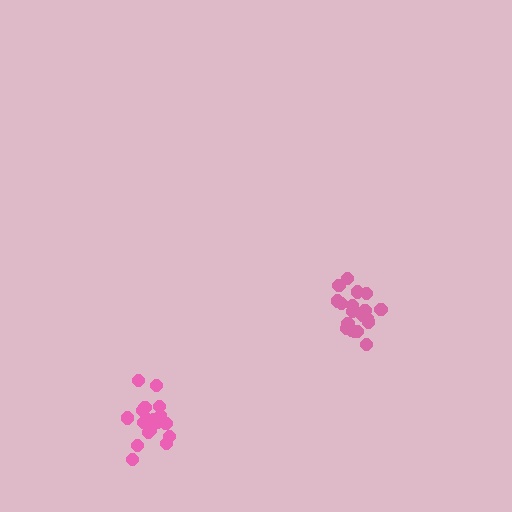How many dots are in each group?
Group 1: 21 dots, Group 2: 18 dots (39 total).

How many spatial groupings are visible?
There are 2 spatial groupings.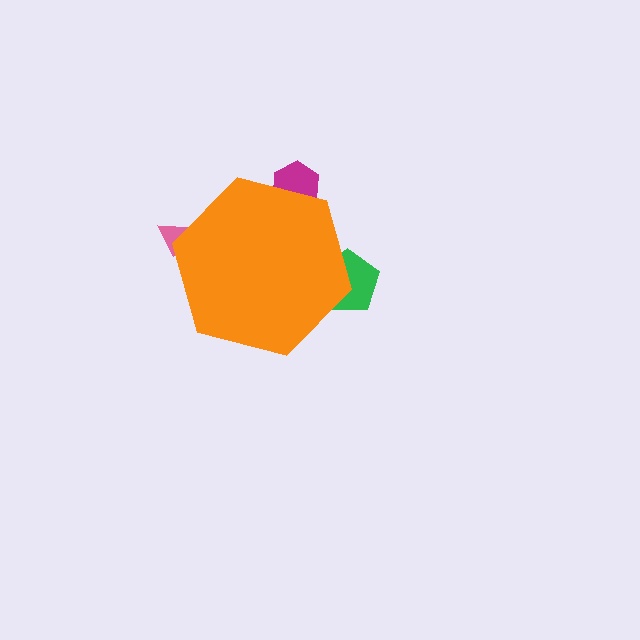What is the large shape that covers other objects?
An orange hexagon.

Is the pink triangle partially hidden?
Yes, the pink triangle is partially hidden behind the orange hexagon.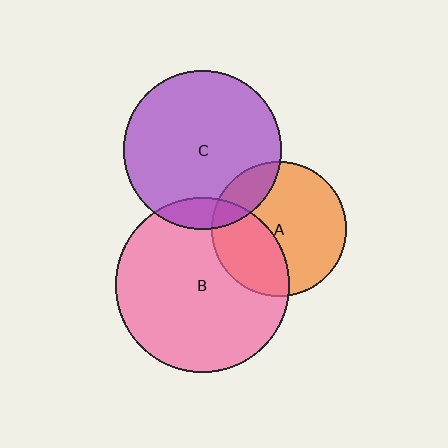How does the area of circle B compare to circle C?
Approximately 1.2 times.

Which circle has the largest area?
Circle B (pink).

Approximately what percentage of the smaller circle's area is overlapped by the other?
Approximately 10%.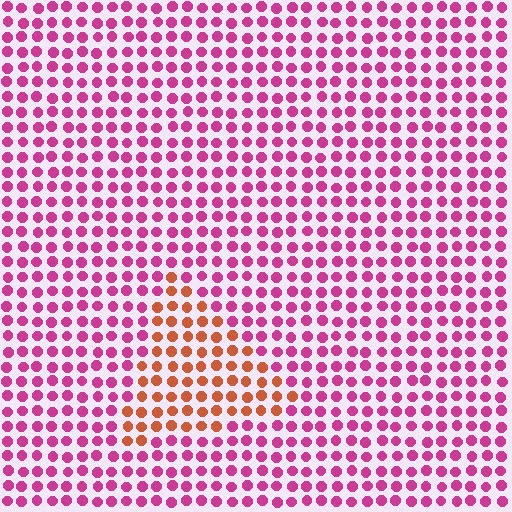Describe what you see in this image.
The image is filled with small magenta elements in a uniform arrangement. A triangle-shaped region is visible where the elements are tinted to a slightly different hue, forming a subtle color boundary.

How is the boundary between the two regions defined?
The boundary is defined purely by a slight shift in hue (about 52 degrees). Spacing, size, and orientation are identical on both sides.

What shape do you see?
I see a triangle.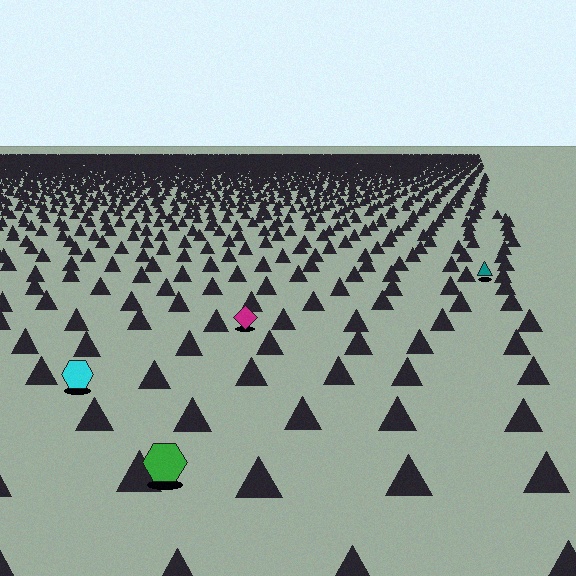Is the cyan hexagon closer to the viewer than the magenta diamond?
Yes. The cyan hexagon is closer — you can tell from the texture gradient: the ground texture is coarser near it.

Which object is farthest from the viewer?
The teal triangle is farthest from the viewer. It appears smaller and the ground texture around it is denser.